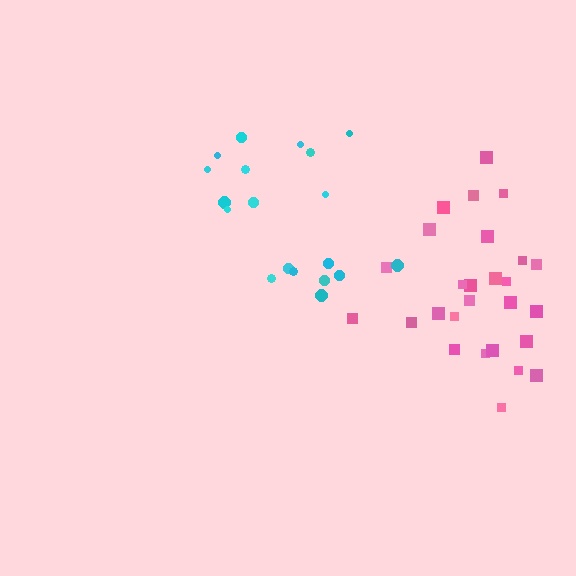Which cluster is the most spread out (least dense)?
Cyan.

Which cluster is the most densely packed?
Pink.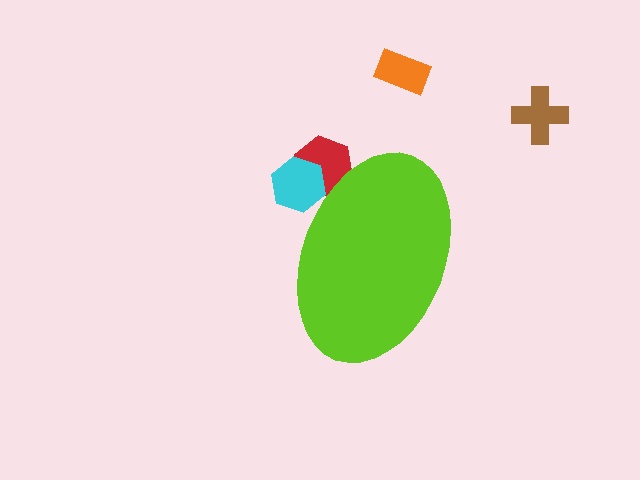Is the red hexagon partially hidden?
Yes, the red hexagon is partially hidden behind the lime ellipse.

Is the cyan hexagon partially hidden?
Yes, the cyan hexagon is partially hidden behind the lime ellipse.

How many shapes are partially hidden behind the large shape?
2 shapes are partially hidden.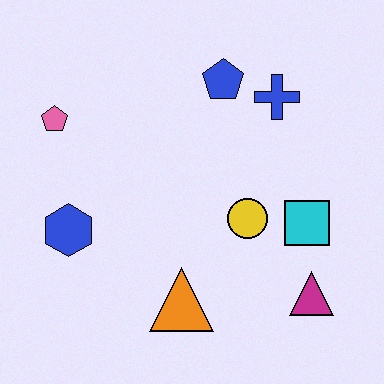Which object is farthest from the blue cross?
The blue hexagon is farthest from the blue cross.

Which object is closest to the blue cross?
The blue pentagon is closest to the blue cross.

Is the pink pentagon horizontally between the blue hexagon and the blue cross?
No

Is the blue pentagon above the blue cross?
Yes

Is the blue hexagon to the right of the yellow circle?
No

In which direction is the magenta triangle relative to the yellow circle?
The magenta triangle is below the yellow circle.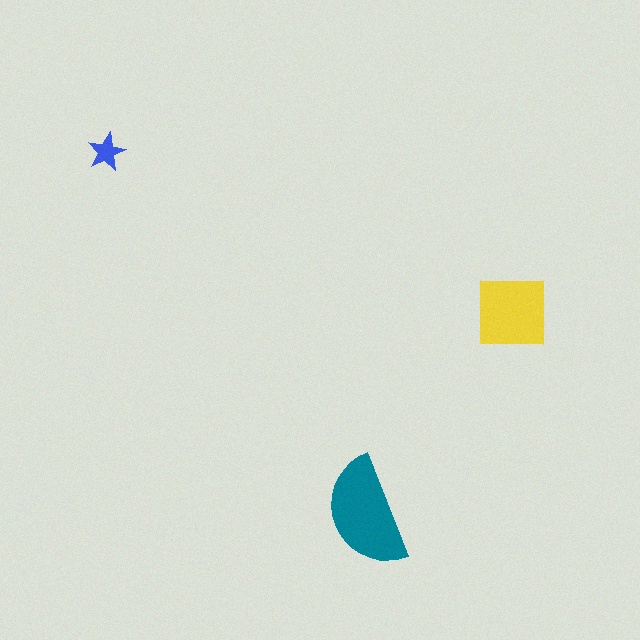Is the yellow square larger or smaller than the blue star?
Larger.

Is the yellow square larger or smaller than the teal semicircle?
Smaller.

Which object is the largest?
The teal semicircle.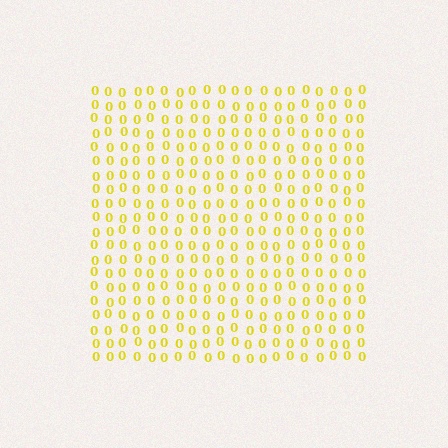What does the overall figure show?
The overall figure shows a square.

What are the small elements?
The small elements are digit 0's.